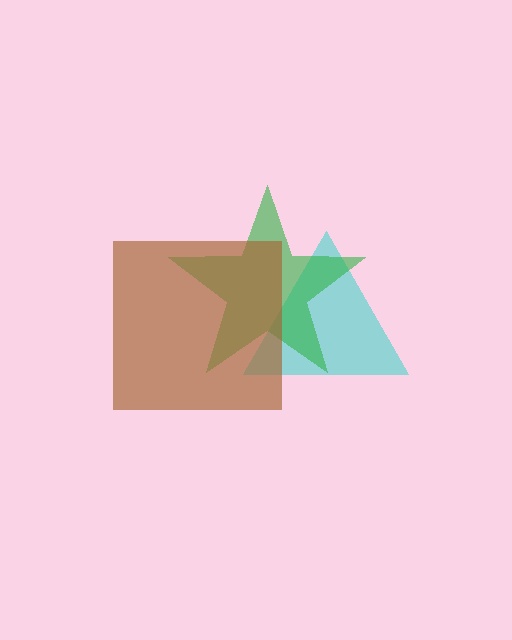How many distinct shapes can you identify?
There are 3 distinct shapes: a cyan triangle, a green star, a brown square.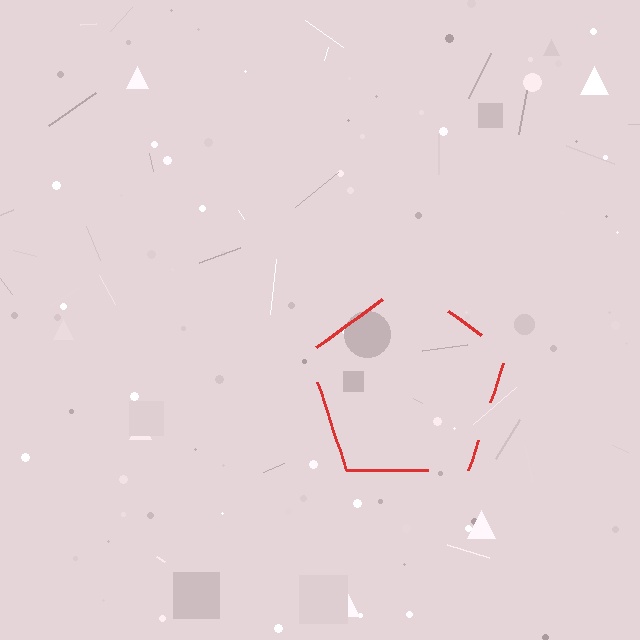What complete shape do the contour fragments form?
The contour fragments form a pentagon.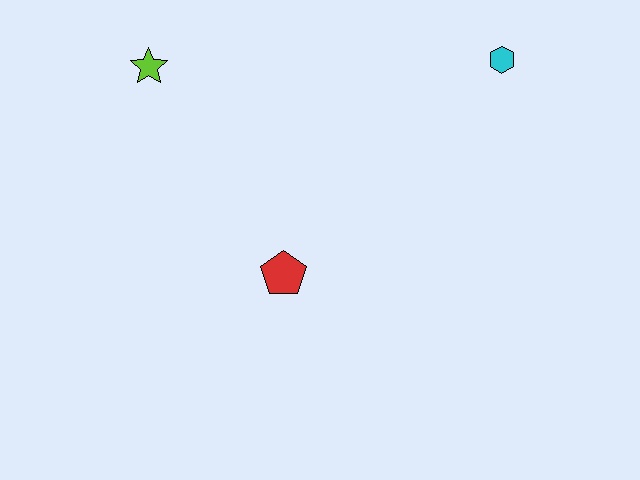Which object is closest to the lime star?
The red pentagon is closest to the lime star.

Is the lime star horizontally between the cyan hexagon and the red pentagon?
No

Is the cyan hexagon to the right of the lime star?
Yes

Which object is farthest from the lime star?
The cyan hexagon is farthest from the lime star.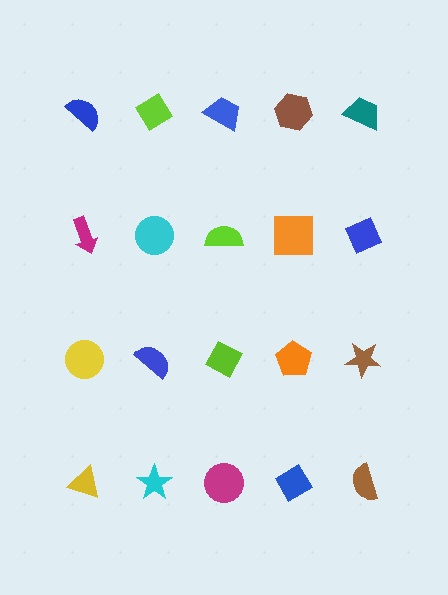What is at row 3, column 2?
A blue semicircle.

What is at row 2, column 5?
A blue diamond.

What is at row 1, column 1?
A blue semicircle.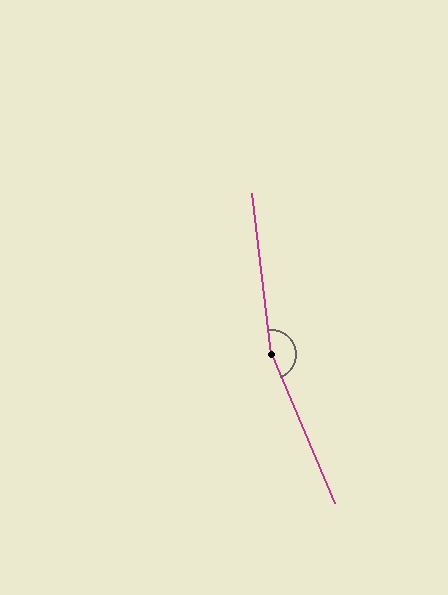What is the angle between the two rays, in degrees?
Approximately 164 degrees.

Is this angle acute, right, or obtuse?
It is obtuse.